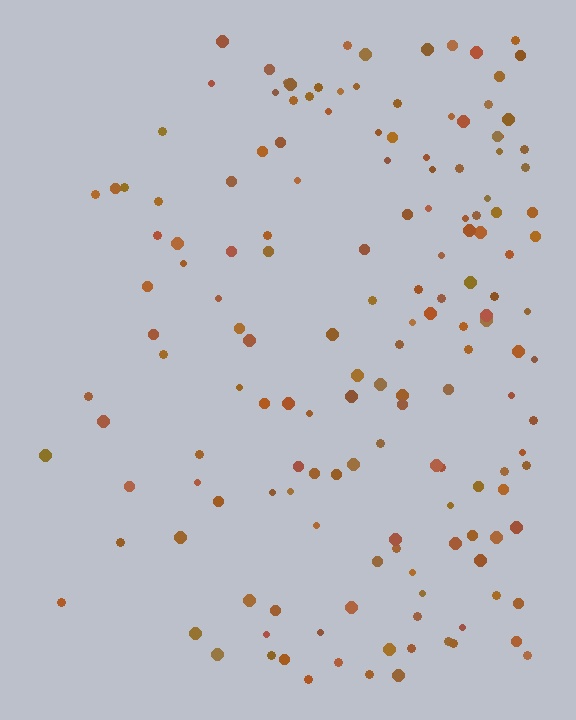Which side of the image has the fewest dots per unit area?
The left.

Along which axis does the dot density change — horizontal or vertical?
Horizontal.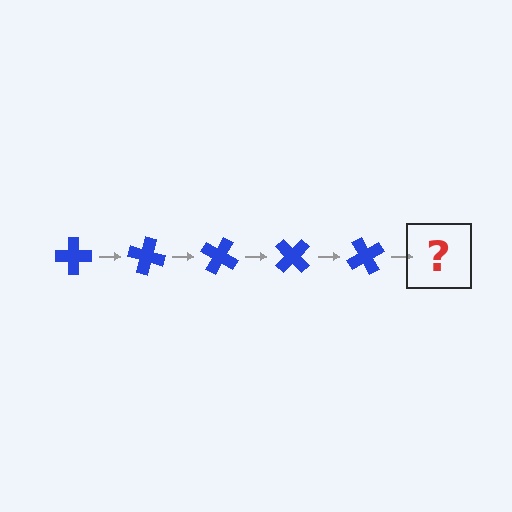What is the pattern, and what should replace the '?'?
The pattern is that the cross rotates 15 degrees each step. The '?' should be a blue cross rotated 75 degrees.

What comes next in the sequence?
The next element should be a blue cross rotated 75 degrees.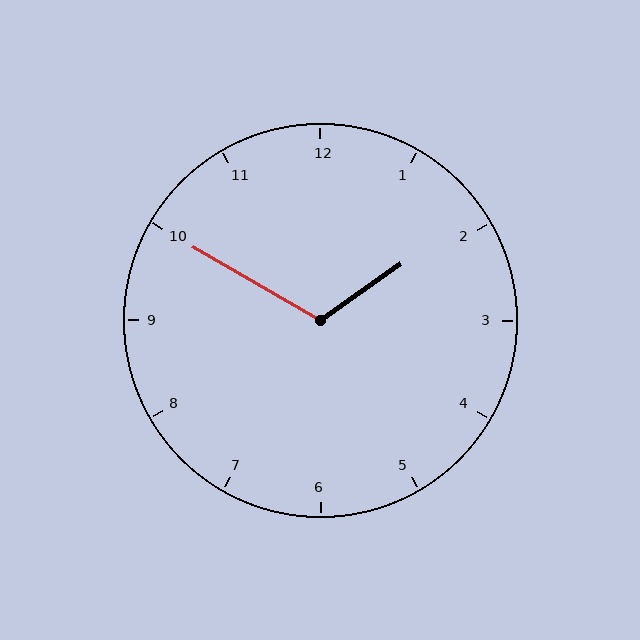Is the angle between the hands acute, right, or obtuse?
It is obtuse.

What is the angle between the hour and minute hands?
Approximately 115 degrees.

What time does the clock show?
1:50.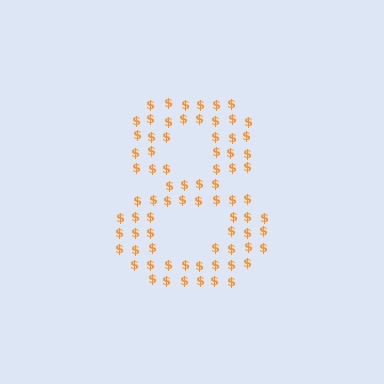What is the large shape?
The large shape is the digit 8.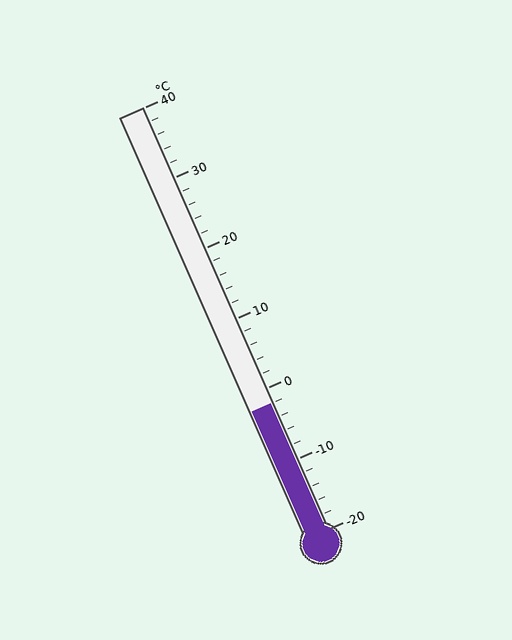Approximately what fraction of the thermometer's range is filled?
The thermometer is filled to approximately 30% of its range.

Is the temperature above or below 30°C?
The temperature is below 30°C.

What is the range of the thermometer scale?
The thermometer scale ranges from -20°C to 40°C.